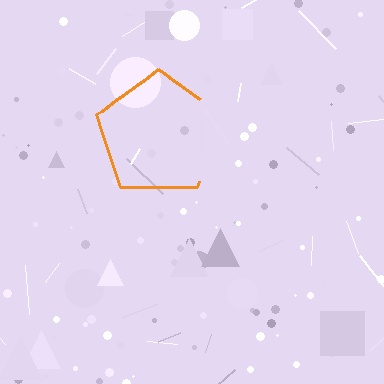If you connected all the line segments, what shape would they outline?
They would outline a pentagon.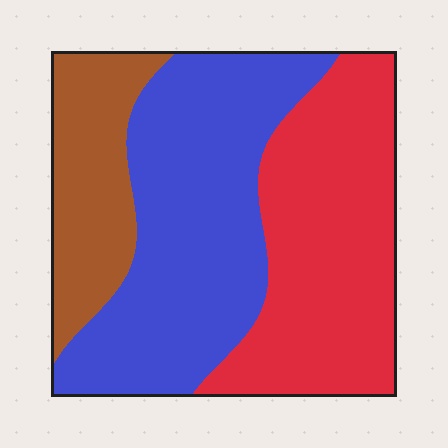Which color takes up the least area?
Brown, at roughly 20%.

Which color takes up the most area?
Blue, at roughly 45%.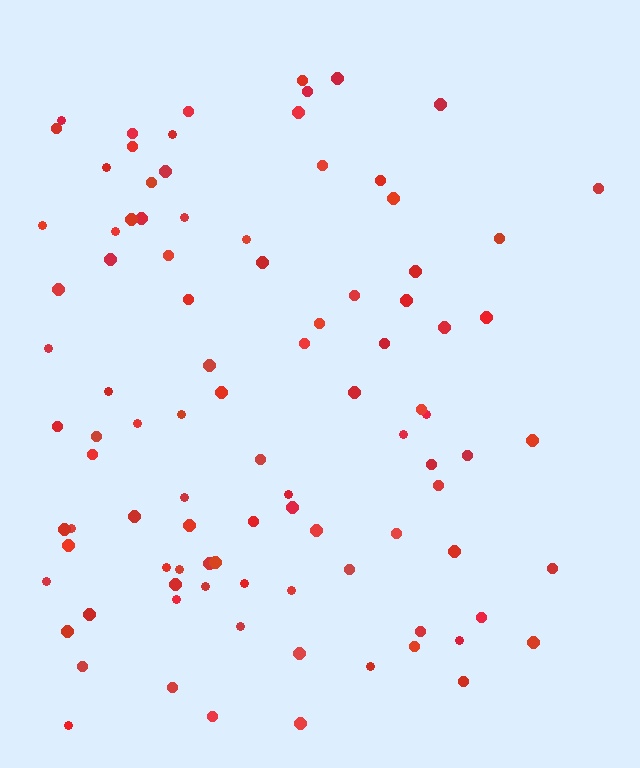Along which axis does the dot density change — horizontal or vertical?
Horizontal.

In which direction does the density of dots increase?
From right to left, with the left side densest.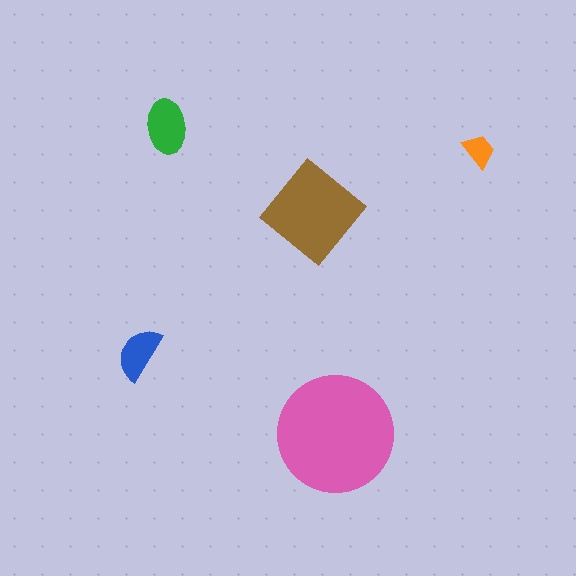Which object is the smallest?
The orange trapezoid.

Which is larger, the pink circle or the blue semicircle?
The pink circle.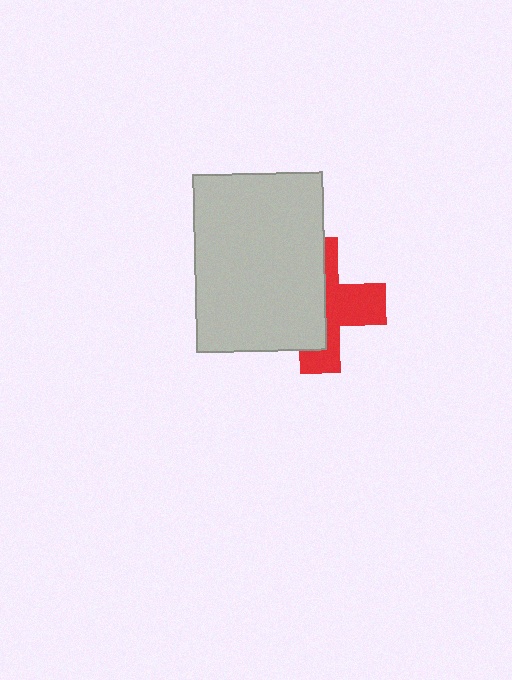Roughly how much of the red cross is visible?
About half of it is visible (roughly 46%).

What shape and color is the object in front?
The object in front is a light gray rectangle.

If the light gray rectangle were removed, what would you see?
You would see the complete red cross.